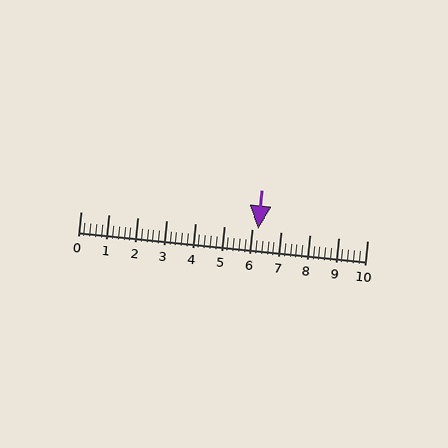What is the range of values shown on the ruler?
The ruler shows values from 0 to 10.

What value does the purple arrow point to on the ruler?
The purple arrow points to approximately 6.2.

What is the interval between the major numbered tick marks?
The major tick marks are spaced 1 units apart.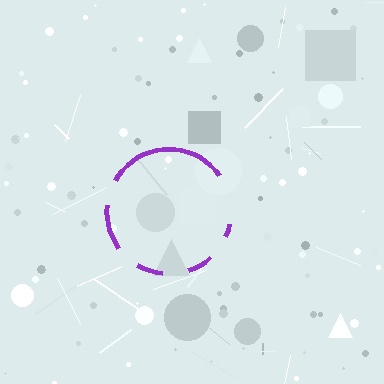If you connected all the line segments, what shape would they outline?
They would outline a circle.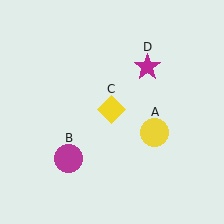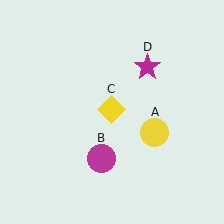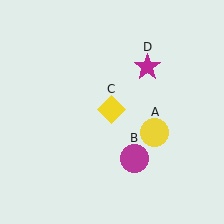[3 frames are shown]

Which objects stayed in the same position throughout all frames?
Yellow circle (object A) and yellow diamond (object C) and magenta star (object D) remained stationary.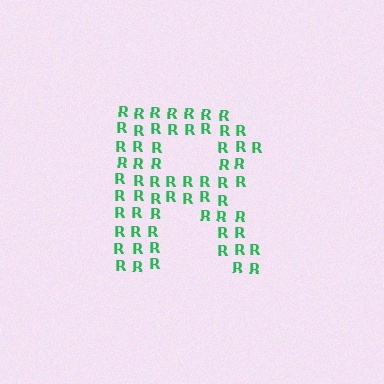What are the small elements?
The small elements are letter R's.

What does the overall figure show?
The overall figure shows the letter R.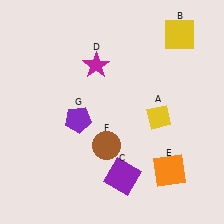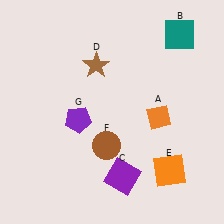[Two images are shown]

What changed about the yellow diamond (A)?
In Image 1, A is yellow. In Image 2, it changed to orange.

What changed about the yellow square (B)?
In Image 1, B is yellow. In Image 2, it changed to teal.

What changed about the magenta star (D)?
In Image 1, D is magenta. In Image 2, it changed to brown.